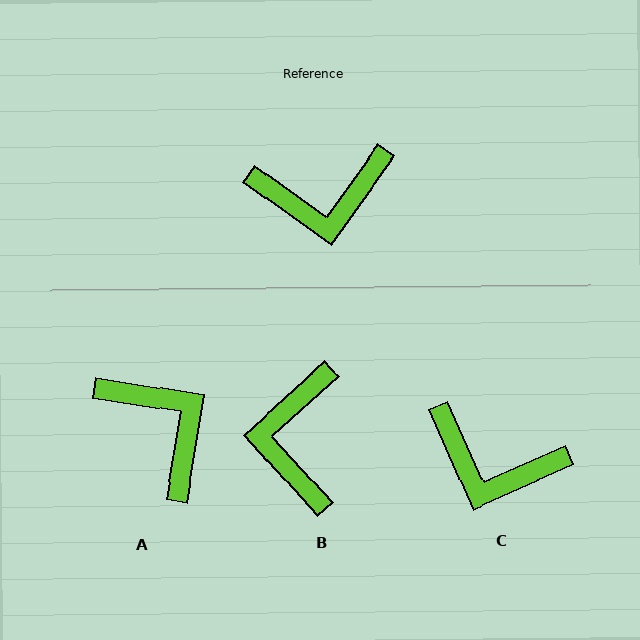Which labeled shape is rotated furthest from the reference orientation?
A, about 116 degrees away.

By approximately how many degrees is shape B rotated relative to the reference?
Approximately 103 degrees clockwise.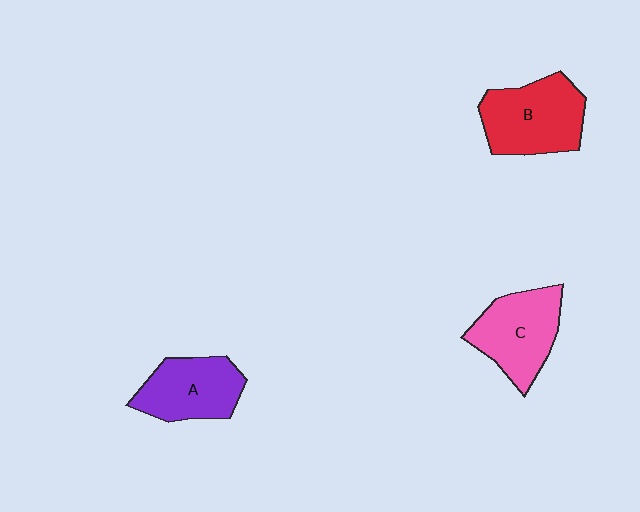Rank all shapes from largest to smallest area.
From largest to smallest: B (red), C (pink), A (purple).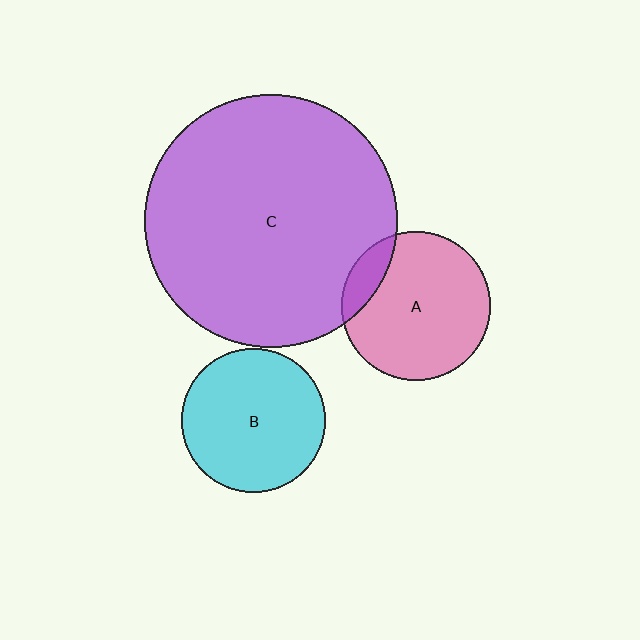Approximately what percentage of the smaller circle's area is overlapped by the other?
Approximately 15%.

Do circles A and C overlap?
Yes.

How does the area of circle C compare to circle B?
Approximately 3.1 times.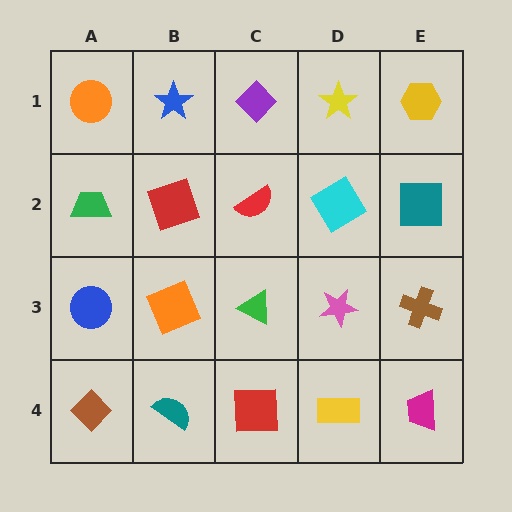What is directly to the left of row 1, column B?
An orange circle.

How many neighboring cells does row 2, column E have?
3.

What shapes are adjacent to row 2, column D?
A yellow star (row 1, column D), a pink star (row 3, column D), a red semicircle (row 2, column C), a teal square (row 2, column E).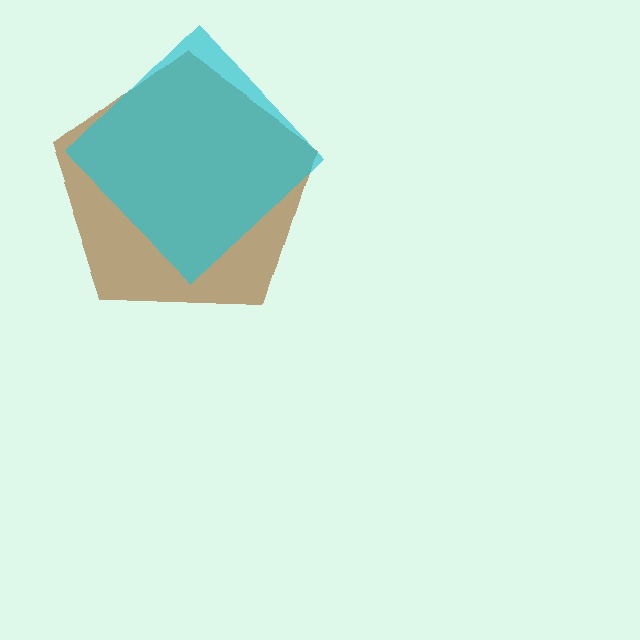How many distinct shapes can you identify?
There are 2 distinct shapes: a brown pentagon, a cyan diamond.